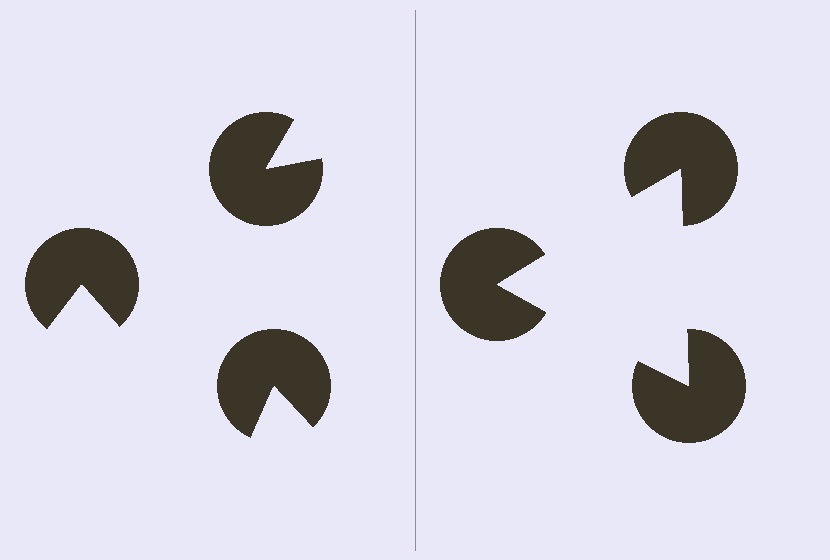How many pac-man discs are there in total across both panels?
6 — 3 on each side.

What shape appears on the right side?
An illusory triangle.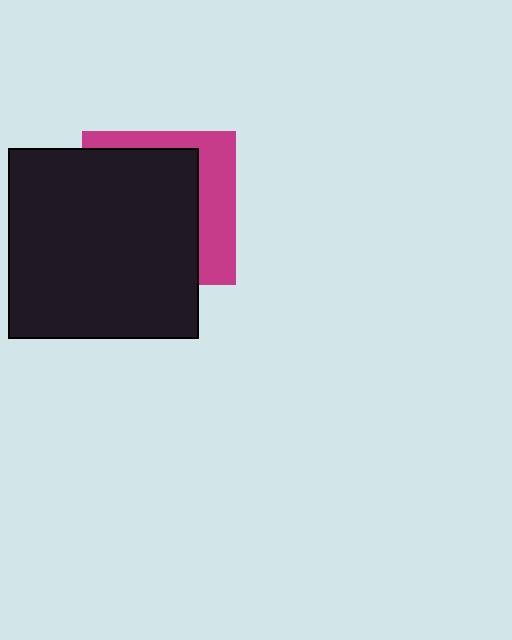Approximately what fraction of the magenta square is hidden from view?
Roughly 69% of the magenta square is hidden behind the black square.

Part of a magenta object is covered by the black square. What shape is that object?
It is a square.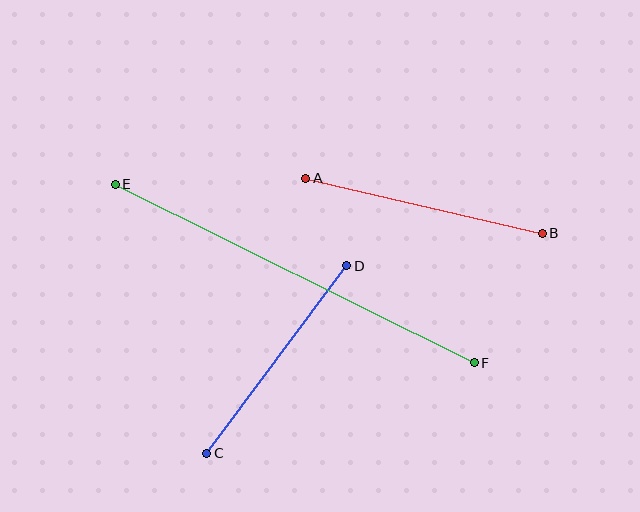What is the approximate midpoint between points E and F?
The midpoint is at approximately (295, 273) pixels.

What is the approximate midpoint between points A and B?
The midpoint is at approximately (424, 206) pixels.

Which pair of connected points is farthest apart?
Points E and F are farthest apart.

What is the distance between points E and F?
The distance is approximately 401 pixels.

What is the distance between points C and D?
The distance is approximately 234 pixels.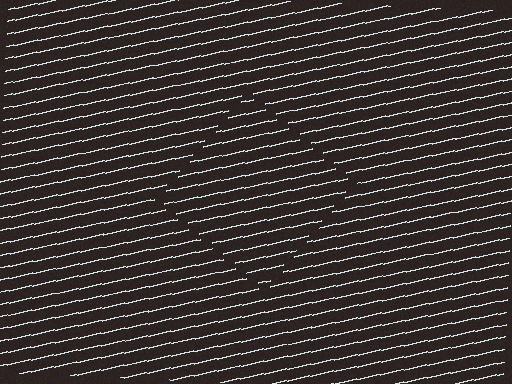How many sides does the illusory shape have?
4 sides — the line-ends trace a square.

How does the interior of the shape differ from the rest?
The interior of the shape contains the same grating, shifted by half a period — the contour is defined by the phase discontinuity where line-ends from the inner and outer gratings abut.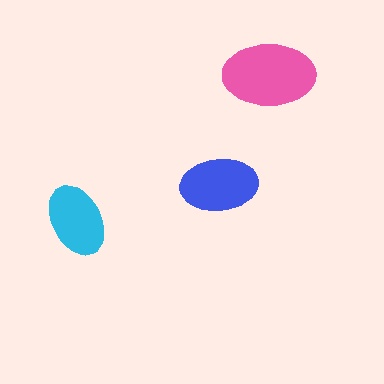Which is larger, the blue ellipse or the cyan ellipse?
The blue one.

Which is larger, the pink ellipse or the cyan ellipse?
The pink one.